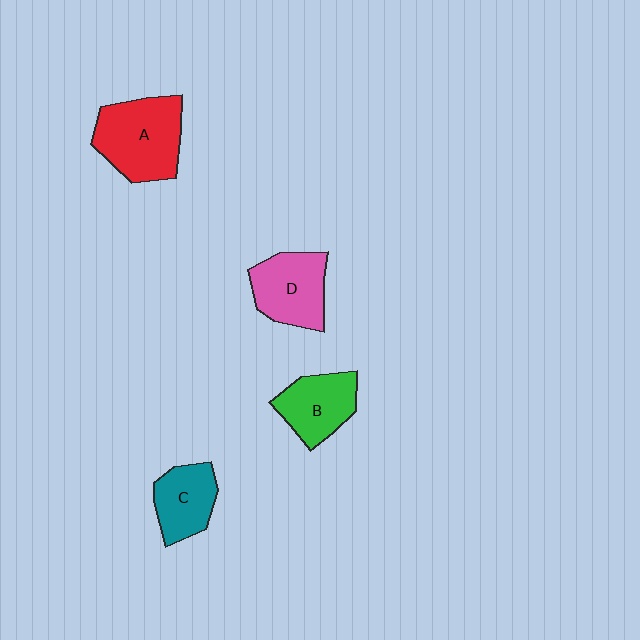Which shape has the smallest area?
Shape C (teal).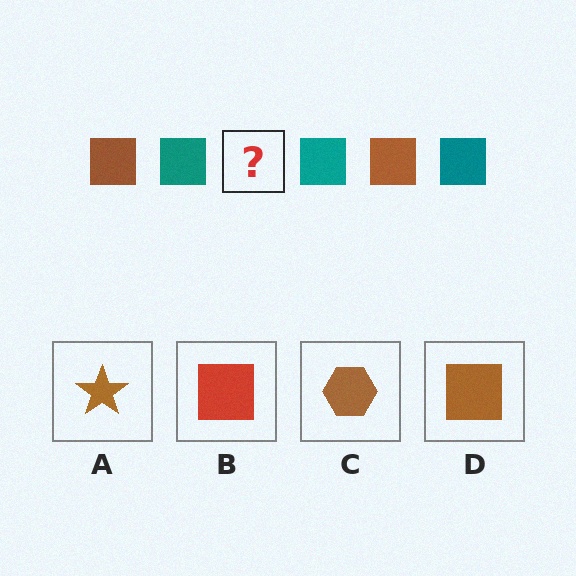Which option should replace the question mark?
Option D.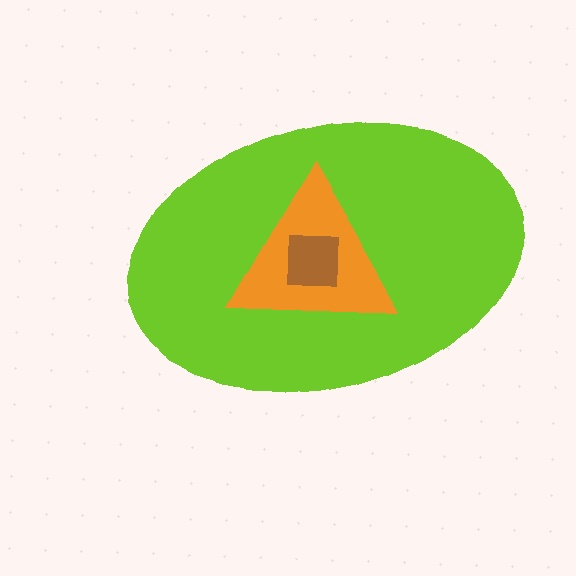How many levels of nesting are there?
3.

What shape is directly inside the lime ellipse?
The orange triangle.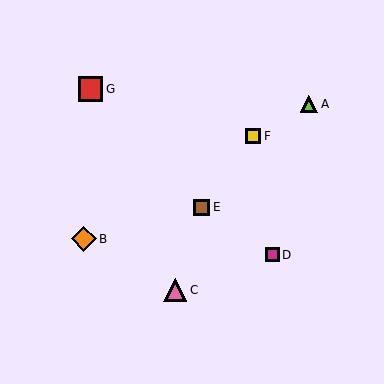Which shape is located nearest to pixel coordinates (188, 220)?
The brown square (labeled E) at (202, 207) is nearest to that location.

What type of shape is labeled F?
Shape F is a yellow square.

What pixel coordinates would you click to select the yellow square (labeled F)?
Click at (253, 136) to select the yellow square F.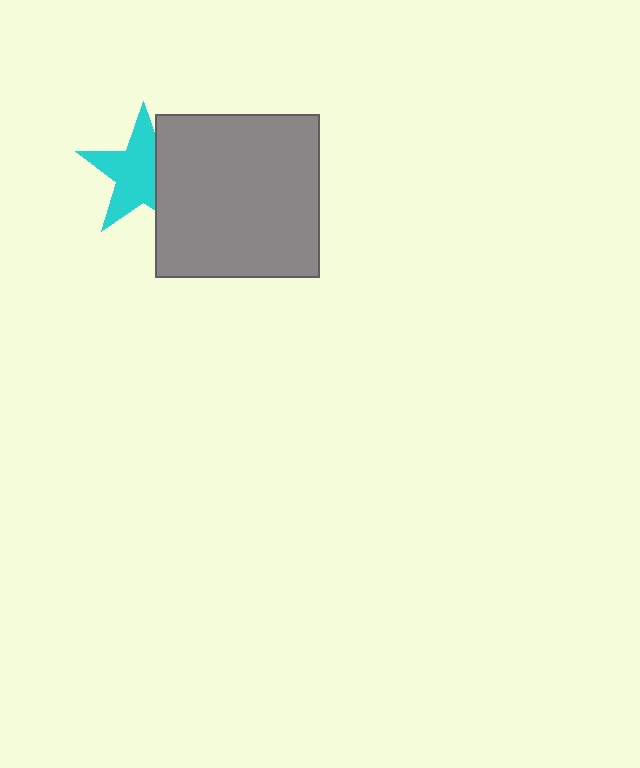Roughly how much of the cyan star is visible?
Most of it is visible (roughly 67%).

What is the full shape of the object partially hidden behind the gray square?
The partially hidden object is a cyan star.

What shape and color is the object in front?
The object in front is a gray square.